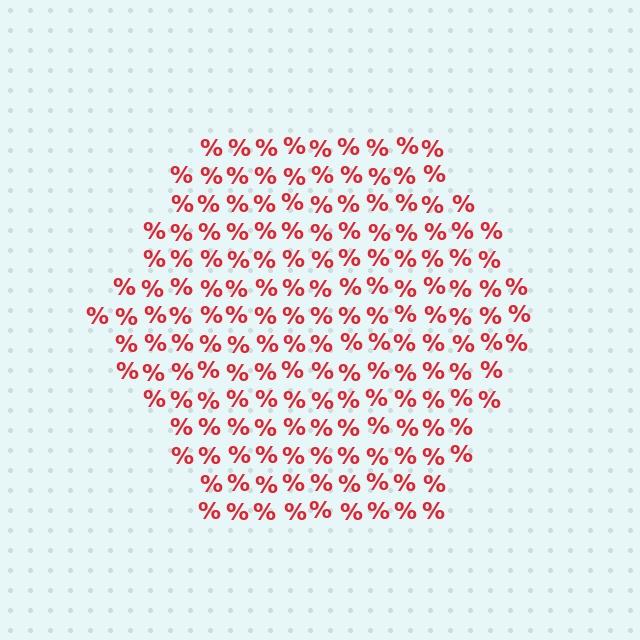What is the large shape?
The large shape is a hexagon.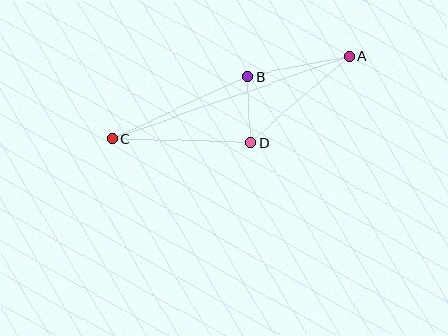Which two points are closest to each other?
Points B and D are closest to each other.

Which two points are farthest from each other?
Points A and C are farthest from each other.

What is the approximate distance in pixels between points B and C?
The distance between B and C is approximately 149 pixels.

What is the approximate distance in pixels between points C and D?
The distance between C and D is approximately 139 pixels.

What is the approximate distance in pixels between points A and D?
The distance between A and D is approximately 131 pixels.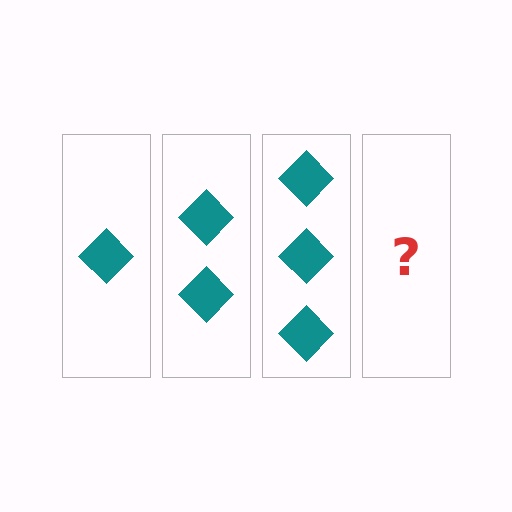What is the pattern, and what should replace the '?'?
The pattern is that each step adds one more diamond. The '?' should be 4 diamonds.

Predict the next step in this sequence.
The next step is 4 diamonds.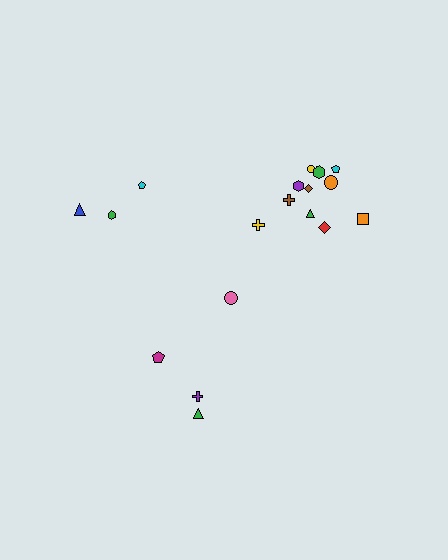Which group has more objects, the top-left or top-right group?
The top-right group.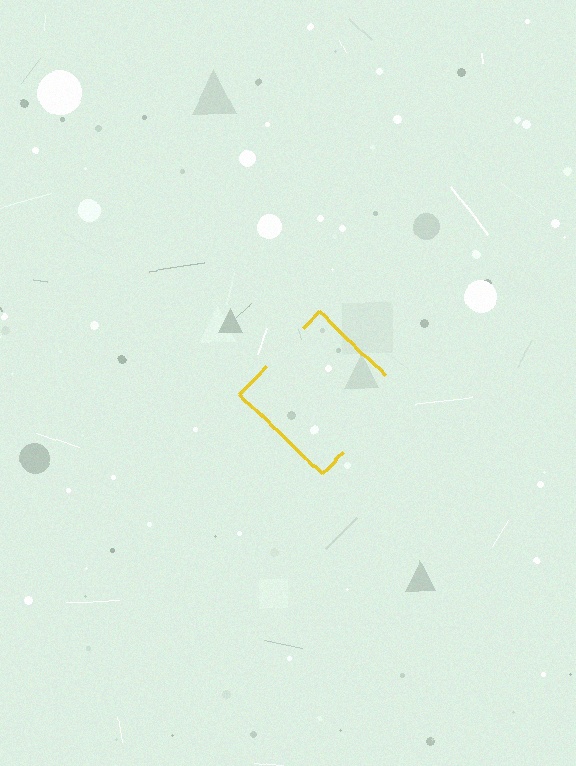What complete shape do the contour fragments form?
The contour fragments form a diamond.